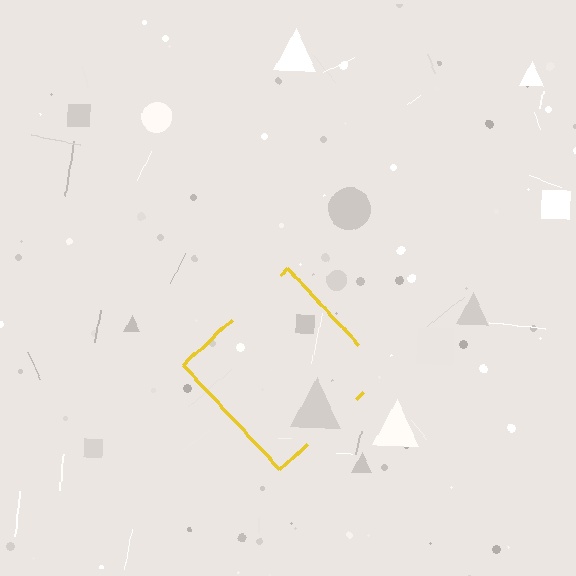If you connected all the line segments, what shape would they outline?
They would outline a diamond.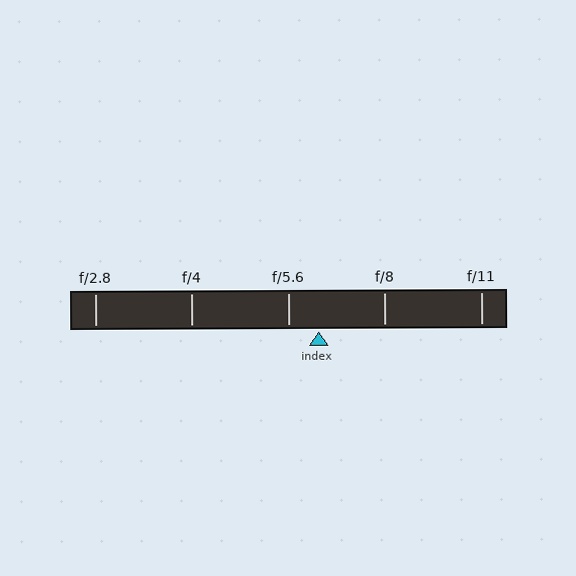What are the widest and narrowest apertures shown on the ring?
The widest aperture shown is f/2.8 and the narrowest is f/11.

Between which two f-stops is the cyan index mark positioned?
The index mark is between f/5.6 and f/8.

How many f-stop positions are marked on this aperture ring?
There are 5 f-stop positions marked.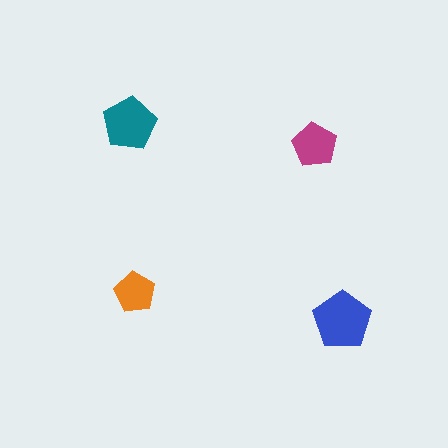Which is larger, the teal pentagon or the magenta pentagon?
The teal one.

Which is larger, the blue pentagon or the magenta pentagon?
The blue one.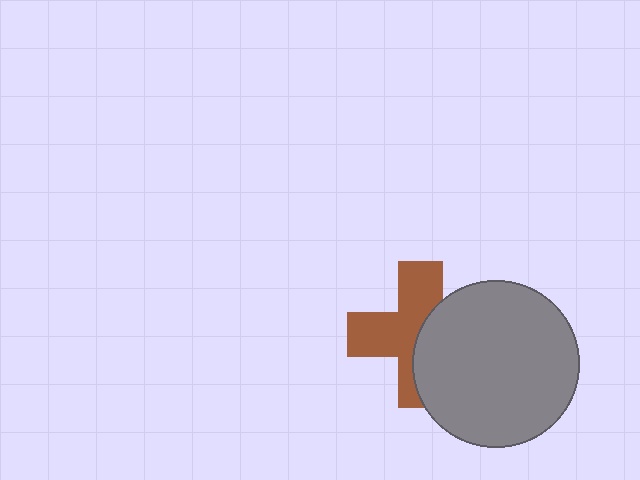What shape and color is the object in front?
The object in front is a gray circle.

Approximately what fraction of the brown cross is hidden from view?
Roughly 44% of the brown cross is hidden behind the gray circle.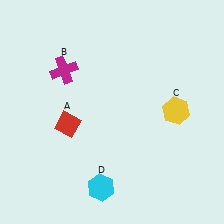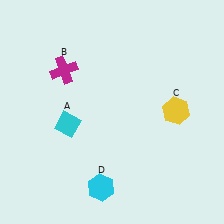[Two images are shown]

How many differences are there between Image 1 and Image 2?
There is 1 difference between the two images.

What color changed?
The diamond (A) changed from red in Image 1 to cyan in Image 2.